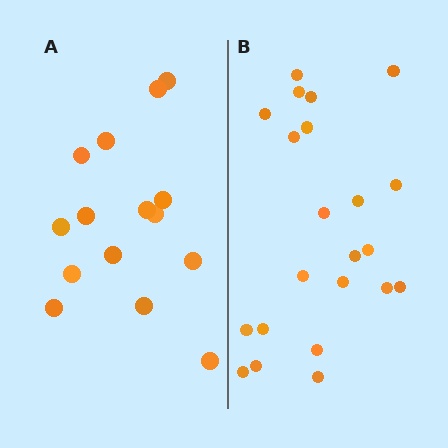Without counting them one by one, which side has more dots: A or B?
Region B (the right region) has more dots.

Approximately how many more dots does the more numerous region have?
Region B has roughly 8 or so more dots than region A.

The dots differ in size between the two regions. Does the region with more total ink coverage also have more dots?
No. Region A has more total ink coverage because its dots are larger, but region B actually contains more individual dots. Total area can be misleading — the number of items is what matters here.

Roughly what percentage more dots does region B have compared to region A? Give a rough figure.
About 45% more.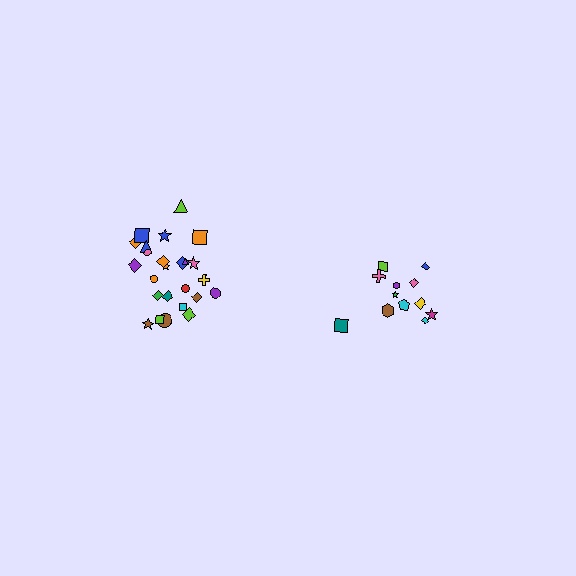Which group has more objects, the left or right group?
The left group.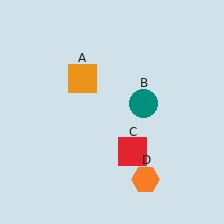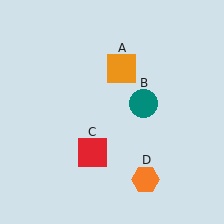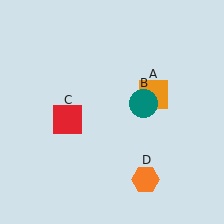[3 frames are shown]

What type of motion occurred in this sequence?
The orange square (object A), red square (object C) rotated clockwise around the center of the scene.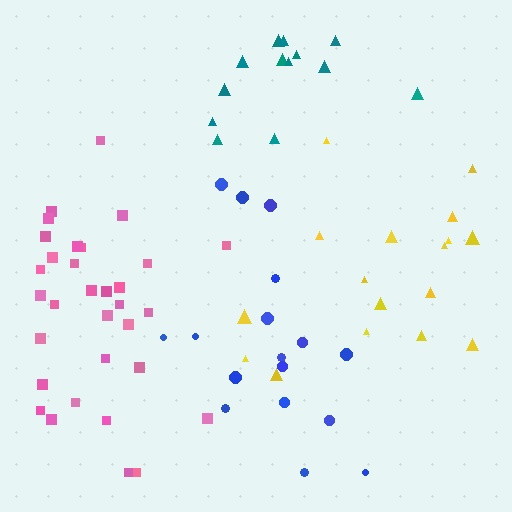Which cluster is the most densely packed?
Pink.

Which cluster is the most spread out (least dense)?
Yellow.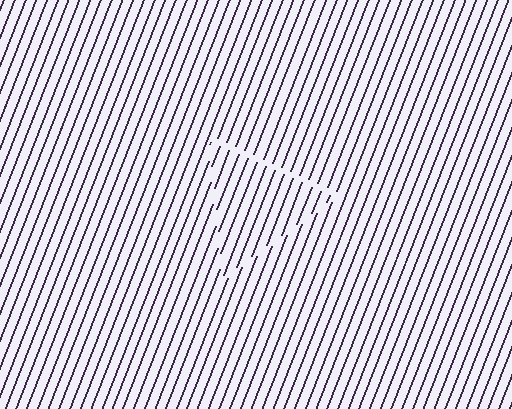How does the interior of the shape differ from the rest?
The interior of the shape contains the same grating, shifted by half a period — the contour is defined by the phase discontinuity where line-ends from the inner and outer gratings abut.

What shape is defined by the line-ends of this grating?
An illusory triangle. The interior of the shape contains the same grating, shifted by half a period — the contour is defined by the phase discontinuity where line-ends from the inner and outer gratings abut.